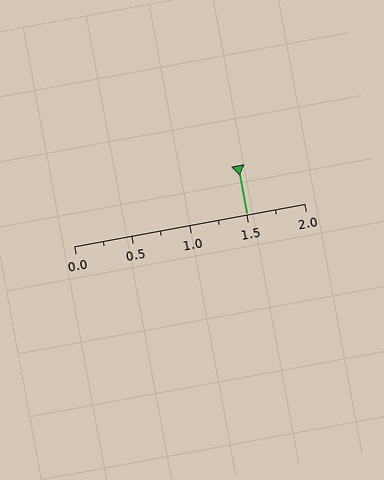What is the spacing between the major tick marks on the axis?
The major ticks are spaced 0.5 apart.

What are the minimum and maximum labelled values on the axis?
The axis runs from 0.0 to 2.0.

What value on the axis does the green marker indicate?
The marker indicates approximately 1.5.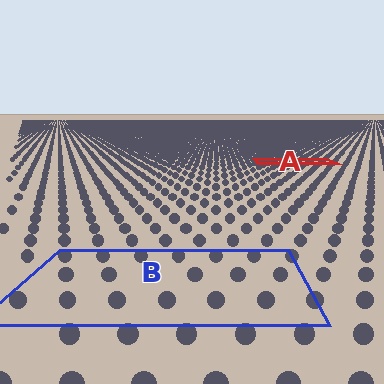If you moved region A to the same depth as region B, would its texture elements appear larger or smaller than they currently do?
They would appear larger. At a closer depth, the same texture elements are projected at a bigger on-screen size.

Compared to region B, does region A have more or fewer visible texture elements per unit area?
Region A has more texture elements per unit area — they are packed more densely because it is farther away.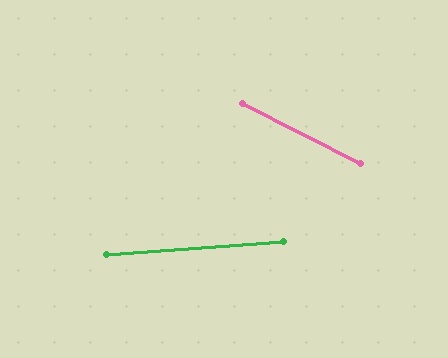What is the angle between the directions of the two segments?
Approximately 31 degrees.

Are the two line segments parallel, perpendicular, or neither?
Neither parallel nor perpendicular — they differ by about 31°.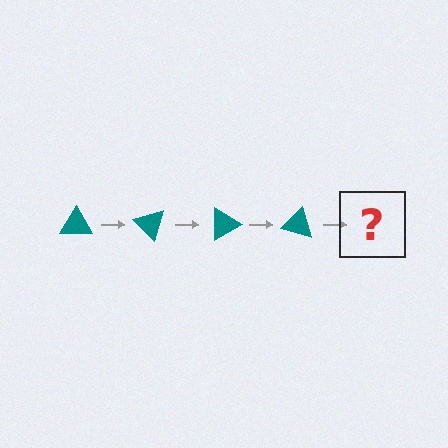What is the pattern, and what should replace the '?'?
The pattern is that the triangle rotates 45 degrees each step. The '?' should be a teal triangle rotated 180 degrees.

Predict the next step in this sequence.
The next step is a teal triangle rotated 180 degrees.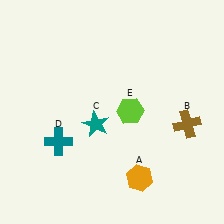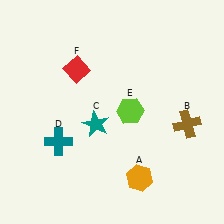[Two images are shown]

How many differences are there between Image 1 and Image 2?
There is 1 difference between the two images.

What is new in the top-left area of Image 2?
A red diamond (F) was added in the top-left area of Image 2.